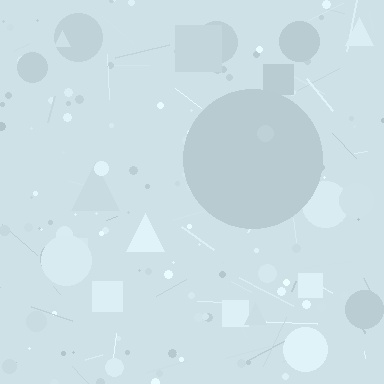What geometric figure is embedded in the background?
A circle is embedded in the background.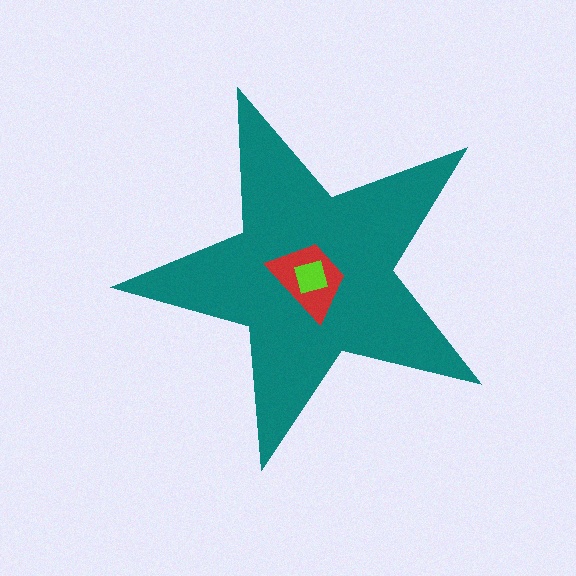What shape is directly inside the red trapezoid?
The lime square.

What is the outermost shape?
The teal star.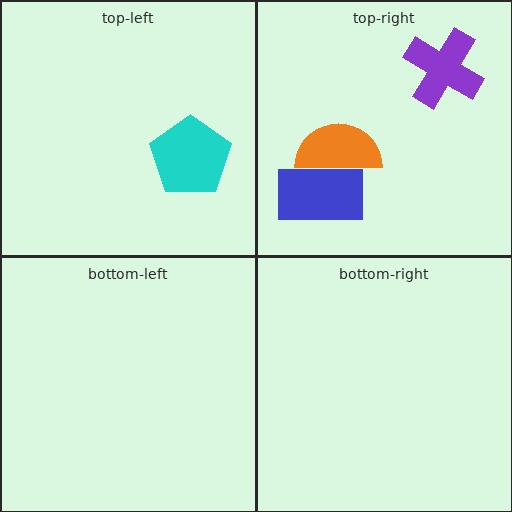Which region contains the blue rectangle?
The top-right region.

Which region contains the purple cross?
The top-right region.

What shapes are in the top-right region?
The blue rectangle, the orange semicircle, the purple cross.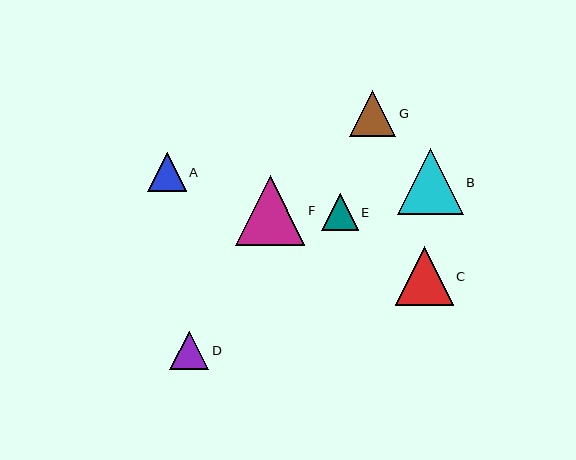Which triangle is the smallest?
Triangle E is the smallest with a size of approximately 37 pixels.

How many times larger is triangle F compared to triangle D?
Triangle F is approximately 1.8 times the size of triangle D.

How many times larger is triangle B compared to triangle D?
Triangle B is approximately 1.7 times the size of triangle D.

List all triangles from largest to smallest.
From largest to smallest: F, B, C, G, D, A, E.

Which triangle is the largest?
Triangle F is the largest with a size of approximately 70 pixels.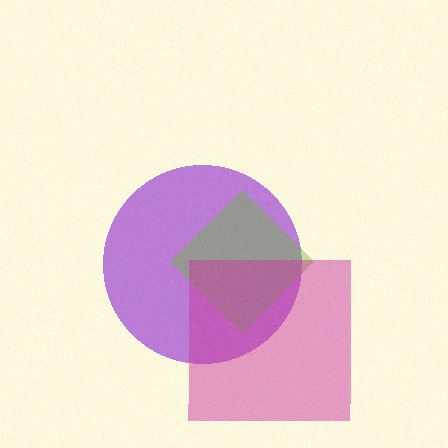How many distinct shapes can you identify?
There are 3 distinct shapes: a purple circle, a lime diamond, a magenta square.